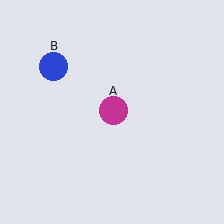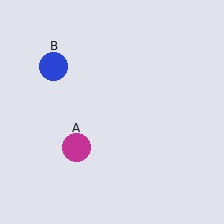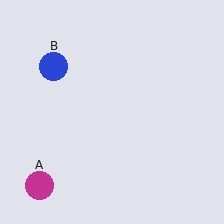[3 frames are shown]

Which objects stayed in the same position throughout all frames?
Blue circle (object B) remained stationary.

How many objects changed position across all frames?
1 object changed position: magenta circle (object A).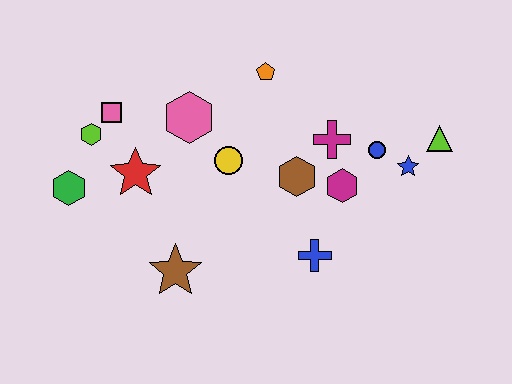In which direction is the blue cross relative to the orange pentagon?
The blue cross is below the orange pentagon.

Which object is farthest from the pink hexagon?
The lime triangle is farthest from the pink hexagon.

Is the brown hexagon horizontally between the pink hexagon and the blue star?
Yes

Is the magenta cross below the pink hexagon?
Yes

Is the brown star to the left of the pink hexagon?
Yes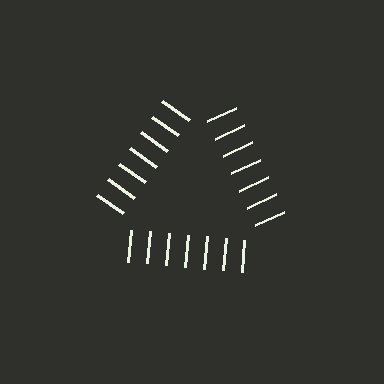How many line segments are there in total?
21 — 7 along each of the 3 edges.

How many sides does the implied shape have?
3 sides — the line-ends trace a triangle.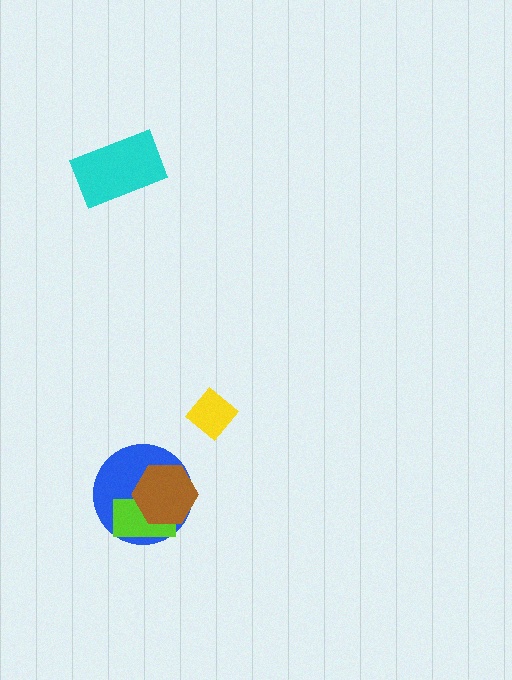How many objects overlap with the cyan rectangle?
0 objects overlap with the cyan rectangle.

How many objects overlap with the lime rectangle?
2 objects overlap with the lime rectangle.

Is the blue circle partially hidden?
Yes, it is partially covered by another shape.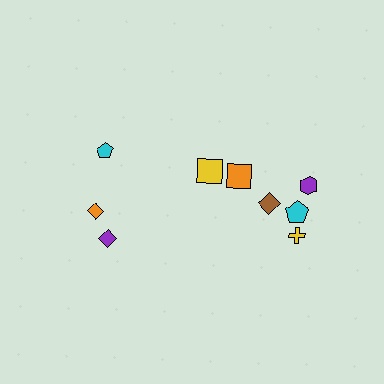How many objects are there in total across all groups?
There are 9 objects.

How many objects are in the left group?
There are 3 objects.